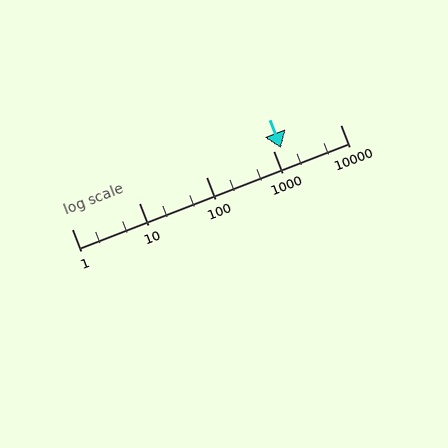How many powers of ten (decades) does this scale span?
The scale spans 4 decades, from 1 to 10000.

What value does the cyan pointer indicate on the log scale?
The pointer indicates approximately 1300.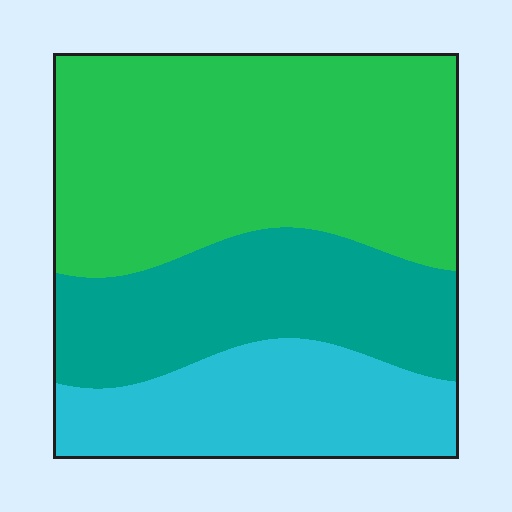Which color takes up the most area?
Green, at roughly 50%.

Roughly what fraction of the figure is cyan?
Cyan covers around 25% of the figure.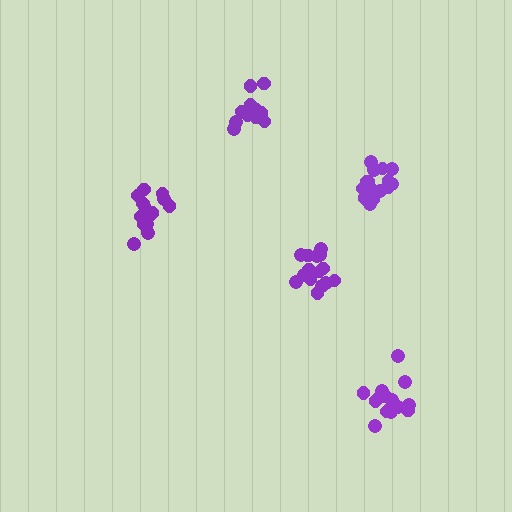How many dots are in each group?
Group 1: 18 dots, Group 2: 14 dots, Group 3: 15 dots, Group 4: 16 dots, Group 5: 18 dots (81 total).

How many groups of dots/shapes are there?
There are 5 groups.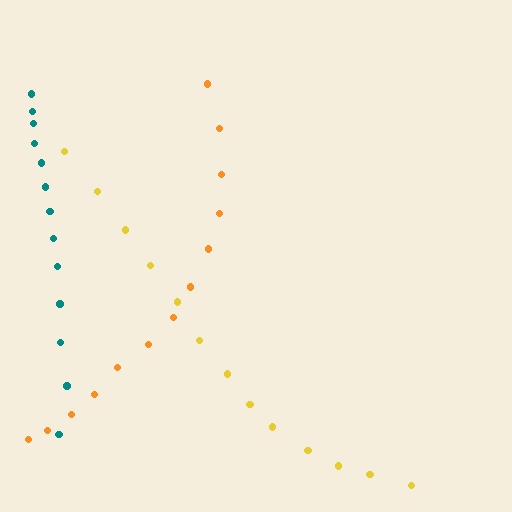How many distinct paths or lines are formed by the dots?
There are 3 distinct paths.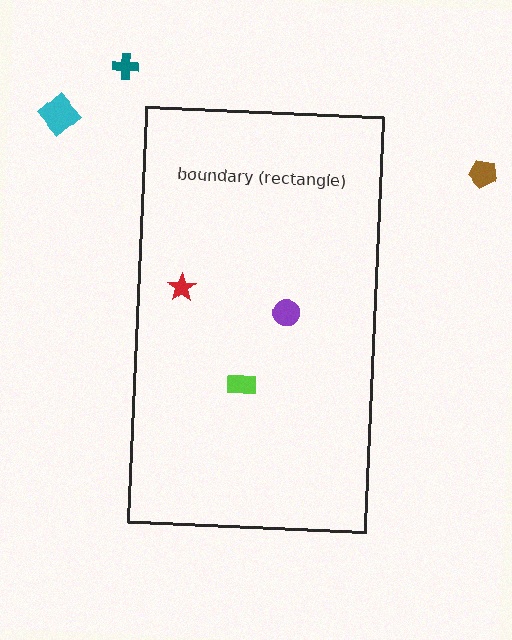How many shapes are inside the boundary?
3 inside, 3 outside.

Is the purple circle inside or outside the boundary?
Inside.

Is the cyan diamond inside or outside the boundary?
Outside.